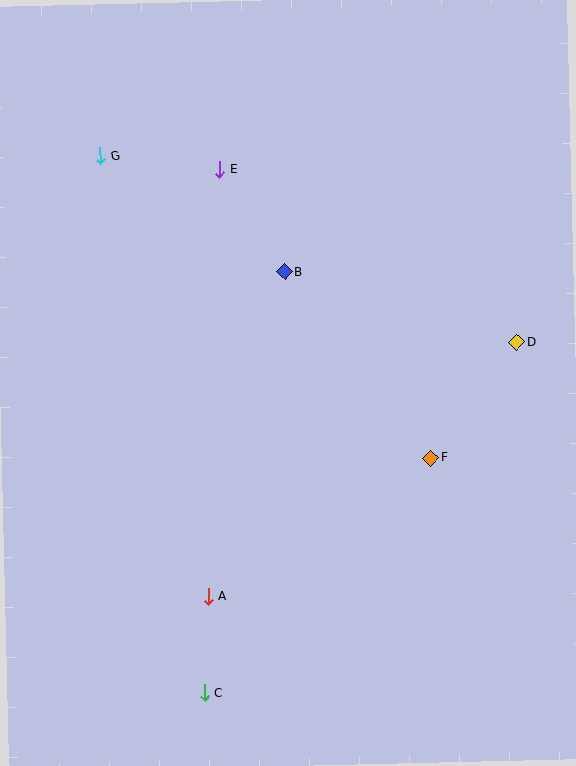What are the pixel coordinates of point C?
Point C is at (205, 693).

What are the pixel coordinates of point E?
Point E is at (220, 169).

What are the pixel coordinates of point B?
Point B is at (285, 272).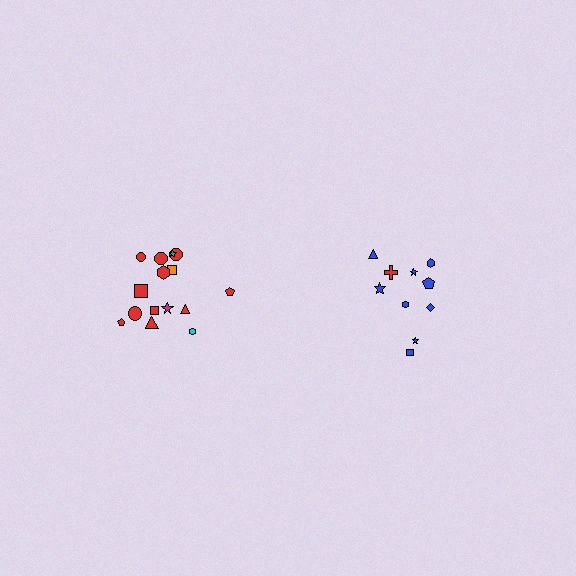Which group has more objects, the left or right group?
The left group.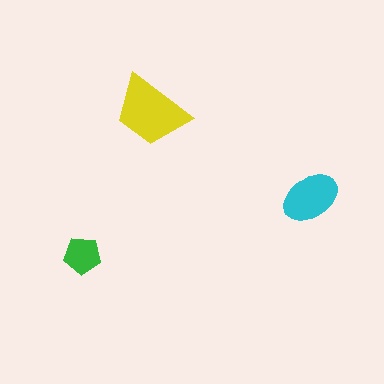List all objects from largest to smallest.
The yellow trapezoid, the cyan ellipse, the green pentagon.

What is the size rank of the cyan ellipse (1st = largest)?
2nd.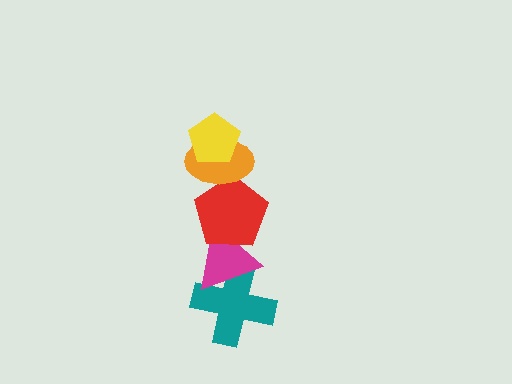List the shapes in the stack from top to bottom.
From top to bottom: the yellow pentagon, the orange ellipse, the red pentagon, the magenta triangle, the teal cross.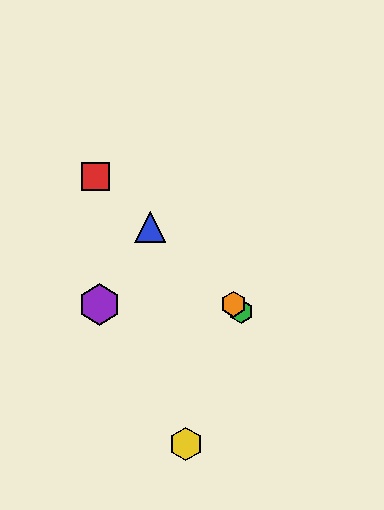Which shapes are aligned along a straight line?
The red square, the blue triangle, the green hexagon, the orange hexagon are aligned along a straight line.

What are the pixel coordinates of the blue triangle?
The blue triangle is at (150, 227).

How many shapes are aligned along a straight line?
4 shapes (the red square, the blue triangle, the green hexagon, the orange hexagon) are aligned along a straight line.